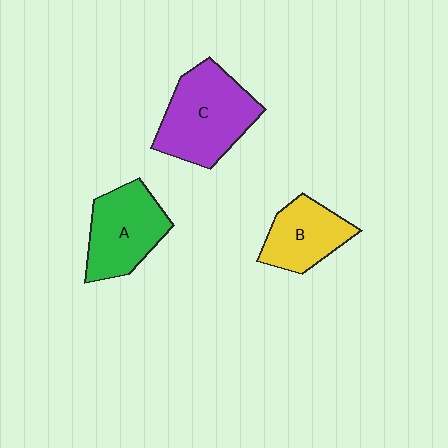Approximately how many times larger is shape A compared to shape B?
Approximately 1.2 times.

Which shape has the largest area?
Shape C (purple).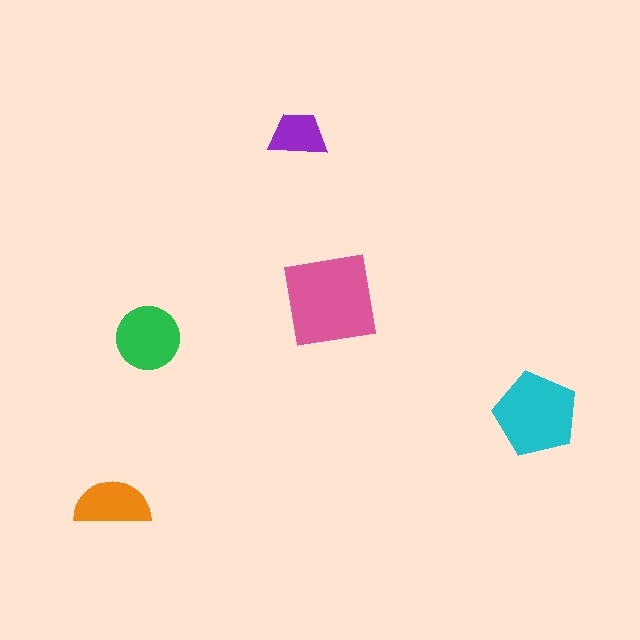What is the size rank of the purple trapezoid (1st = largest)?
5th.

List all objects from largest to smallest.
The pink square, the cyan pentagon, the green circle, the orange semicircle, the purple trapezoid.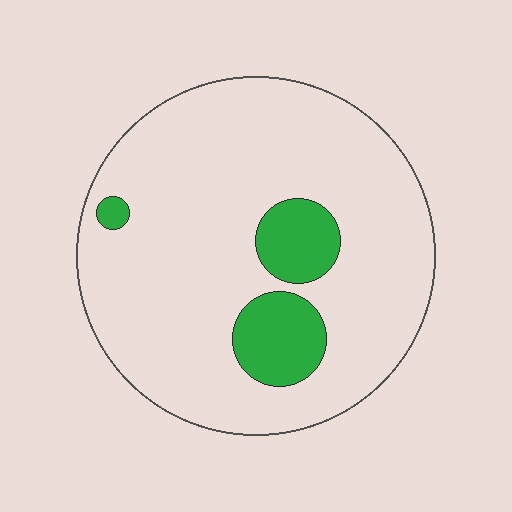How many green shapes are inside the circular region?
3.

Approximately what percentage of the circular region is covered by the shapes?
Approximately 15%.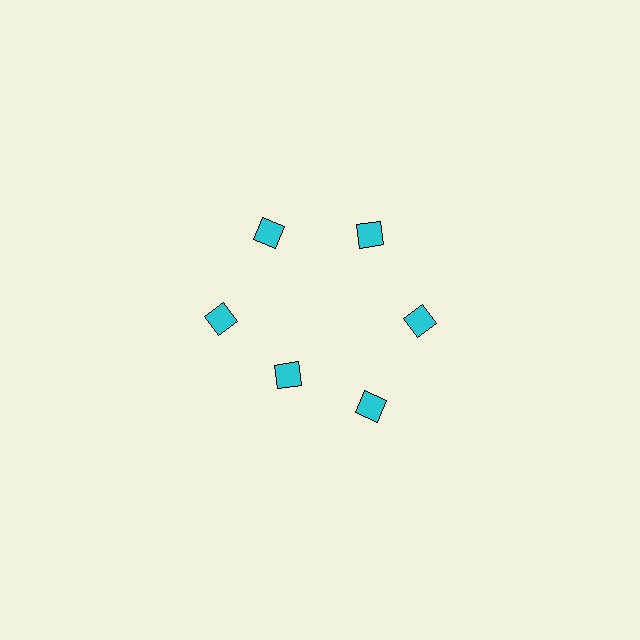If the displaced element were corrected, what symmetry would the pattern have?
It would have 6-fold rotational symmetry — the pattern would map onto itself every 60 degrees.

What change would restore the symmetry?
The symmetry would be restored by moving it outward, back onto the ring so that all 6 diamonds sit at equal angles and equal distance from the center.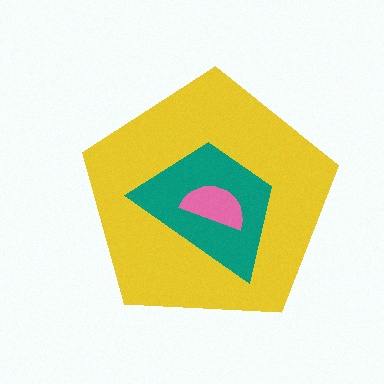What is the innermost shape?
The pink semicircle.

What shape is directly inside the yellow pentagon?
The teal trapezoid.